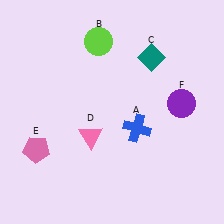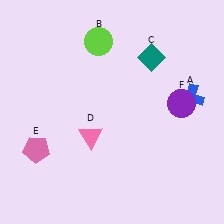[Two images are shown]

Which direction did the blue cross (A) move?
The blue cross (A) moved right.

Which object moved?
The blue cross (A) moved right.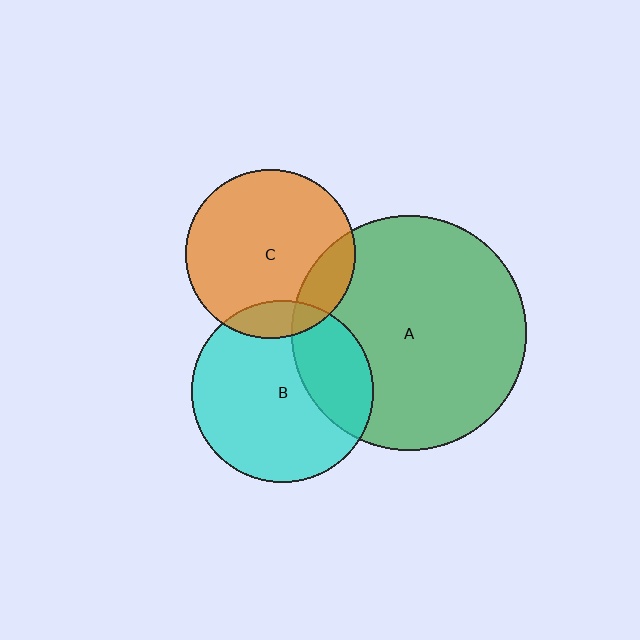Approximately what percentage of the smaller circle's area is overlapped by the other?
Approximately 10%.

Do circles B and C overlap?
Yes.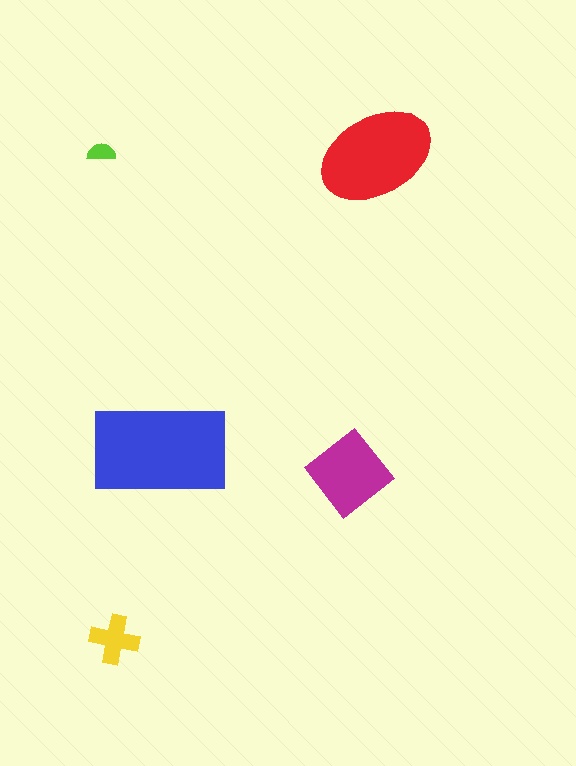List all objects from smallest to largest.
The lime semicircle, the yellow cross, the magenta diamond, the red ellipse, the blue rectangle.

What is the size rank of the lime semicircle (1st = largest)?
5th.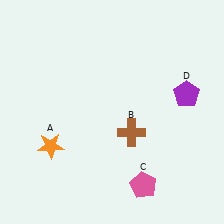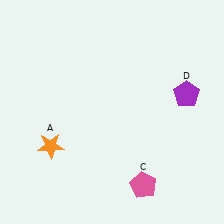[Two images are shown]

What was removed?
The brown cross (B) was removed in Image 2.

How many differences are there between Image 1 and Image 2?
There is 1 difference between the two images.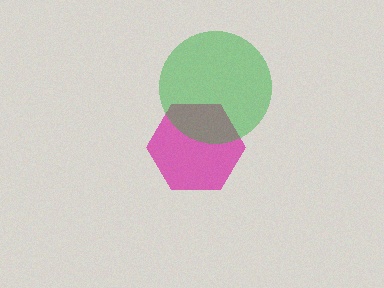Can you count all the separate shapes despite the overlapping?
Yes, there are 2 separate shapes.